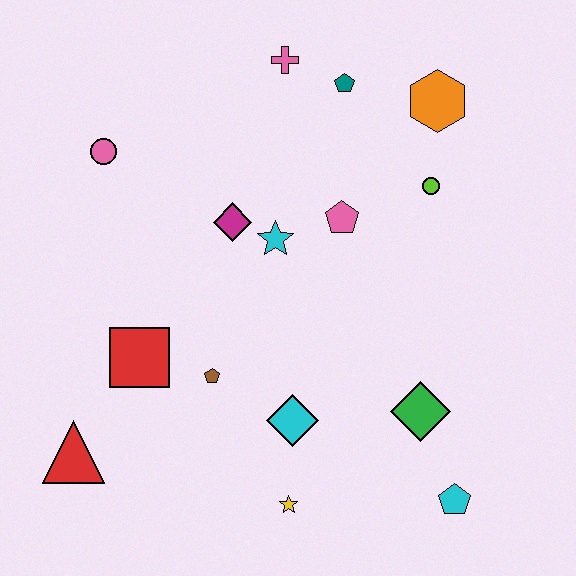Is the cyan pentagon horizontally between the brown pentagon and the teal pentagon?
No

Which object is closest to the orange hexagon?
The lime circle is closest to the orange hexagon.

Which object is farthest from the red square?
The orange hexagon is farthest from the red square.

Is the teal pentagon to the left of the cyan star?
No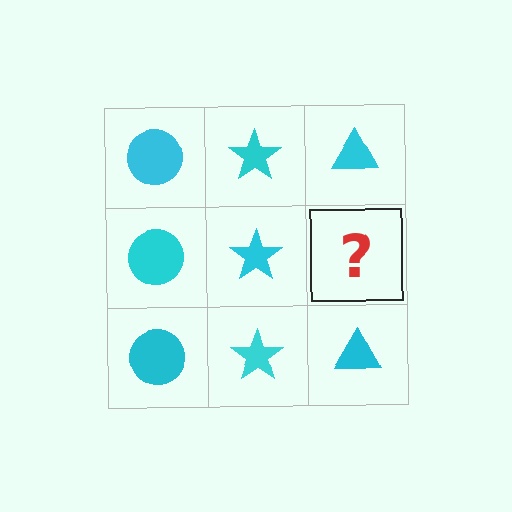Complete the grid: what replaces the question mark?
The question mark should be replaced with a cyan triangle.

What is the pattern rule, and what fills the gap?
The rule is that each column has a consistent shape. The gap should be filled with a cyan triangle.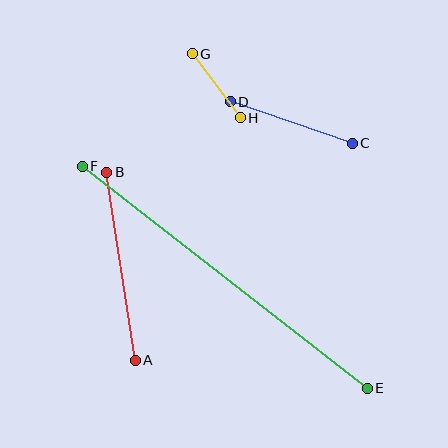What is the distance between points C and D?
The distance is approximately 129 pixels.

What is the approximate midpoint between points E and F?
The midpoint is at approximately (225, 277) pixels.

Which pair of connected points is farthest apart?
Points E and F are farthest apart.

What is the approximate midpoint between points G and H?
The midpoint is at approximately (216, 86) pixels.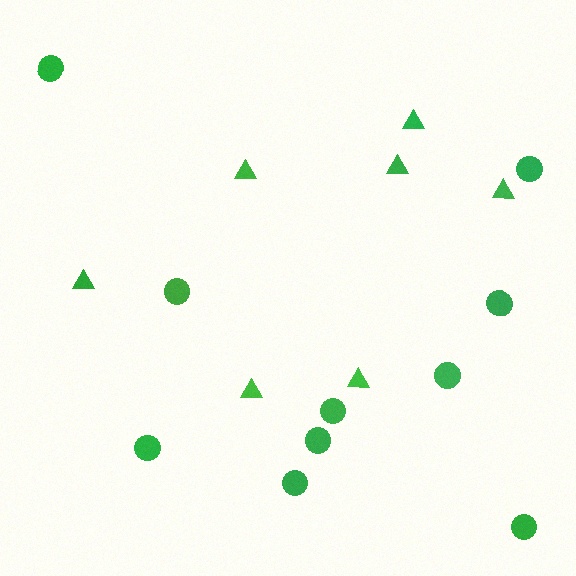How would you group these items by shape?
There are 2 groups: one group of circles (10) and one group of triangles (7).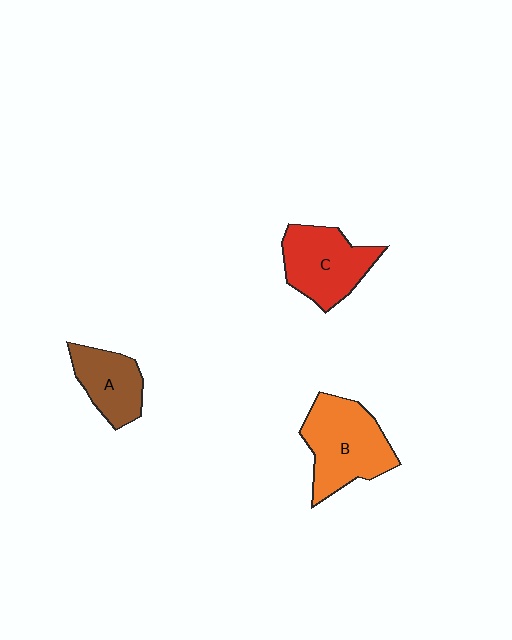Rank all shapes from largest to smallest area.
From largest to smallest: B (orange), C (red), A (brown).